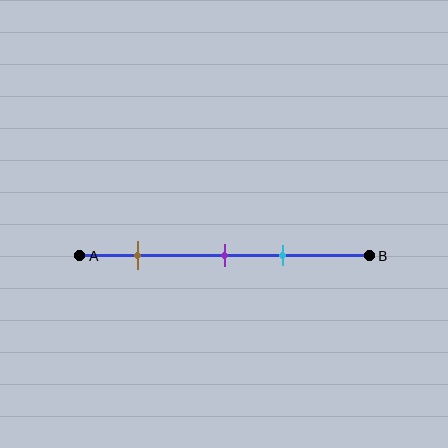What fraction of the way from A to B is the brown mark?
The brown mark is approximately 20% (0.2) of the way from A to B.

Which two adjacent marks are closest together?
The purple and cyan marks are the closest adjacent pair.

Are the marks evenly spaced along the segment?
No, the marks are not evenly spaced.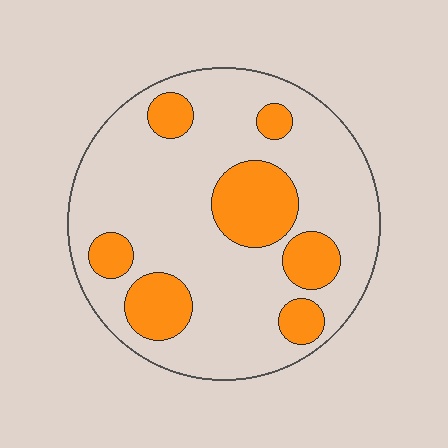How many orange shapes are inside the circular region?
7.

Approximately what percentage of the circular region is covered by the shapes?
Approximately 25%.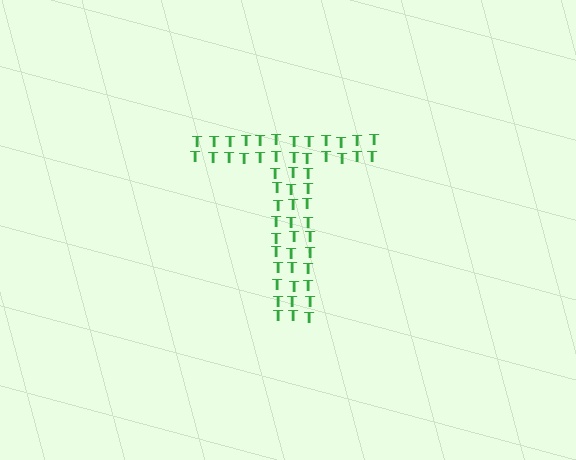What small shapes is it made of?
It is made of small letter T's.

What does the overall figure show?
The overall figure shows the letter T.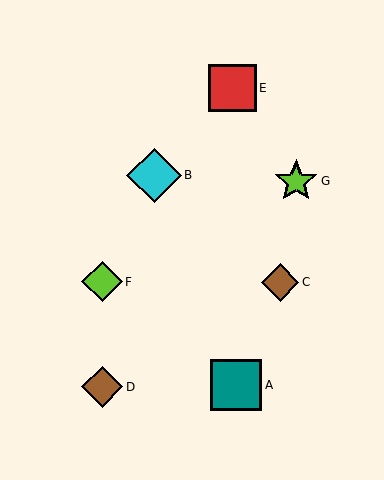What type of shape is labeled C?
Shape C is a brown diamond.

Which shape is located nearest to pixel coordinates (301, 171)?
The lime star (labeled G) at (296, 181) is nearest to that location.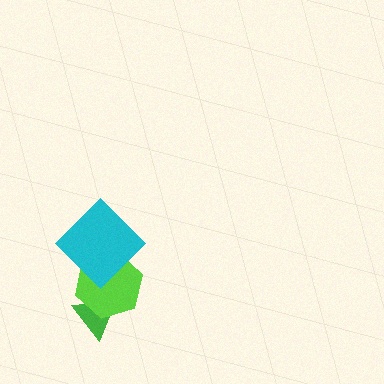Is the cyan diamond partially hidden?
No, no other shape covers it.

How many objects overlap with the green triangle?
1 object overlaps with the green triangle.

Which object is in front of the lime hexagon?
The cyan diamond is in front of the lime hexagon.